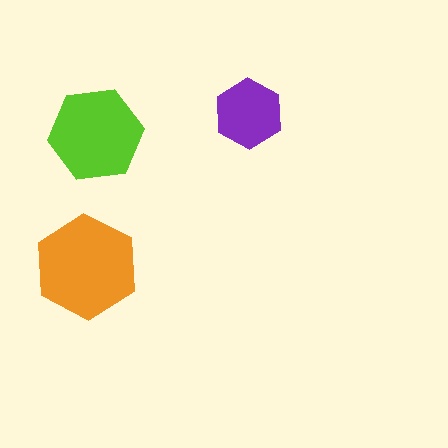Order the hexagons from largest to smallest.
the orange one, the lime one, the purple one.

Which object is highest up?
The purple hexagon is topmost.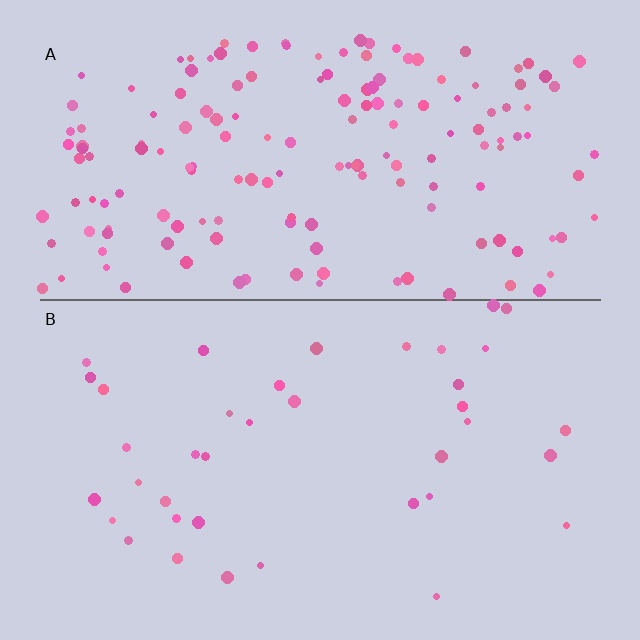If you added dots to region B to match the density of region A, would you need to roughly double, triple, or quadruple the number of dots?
Approximately quadruple.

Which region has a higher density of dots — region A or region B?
A (the top).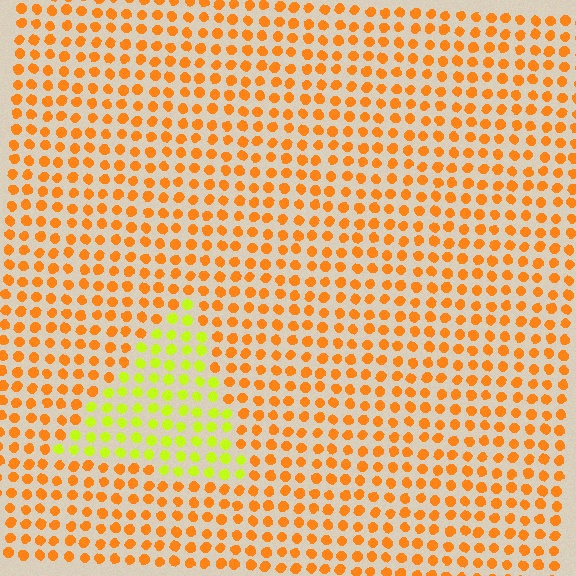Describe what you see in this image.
The image is filled with small orange elements in a uniform arrangement. A triangle-shaped region is visible where the elements are tinted to a slightly different hue, forming a subtle color boundary.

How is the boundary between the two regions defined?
The boundary is defined purely by a slight shift in hue (about 47 degrees). Spacing, size, and orientation are identical on both sides.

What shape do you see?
I see a triangle.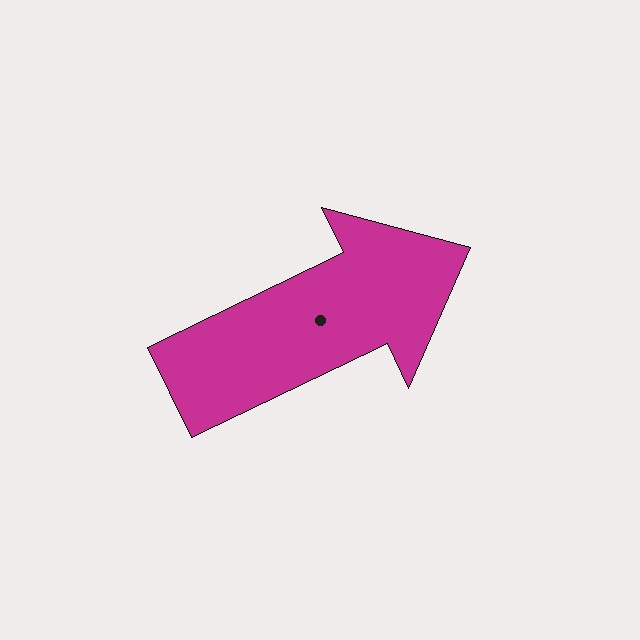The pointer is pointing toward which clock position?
Roughly 2 o'clock.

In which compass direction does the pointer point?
Northeast.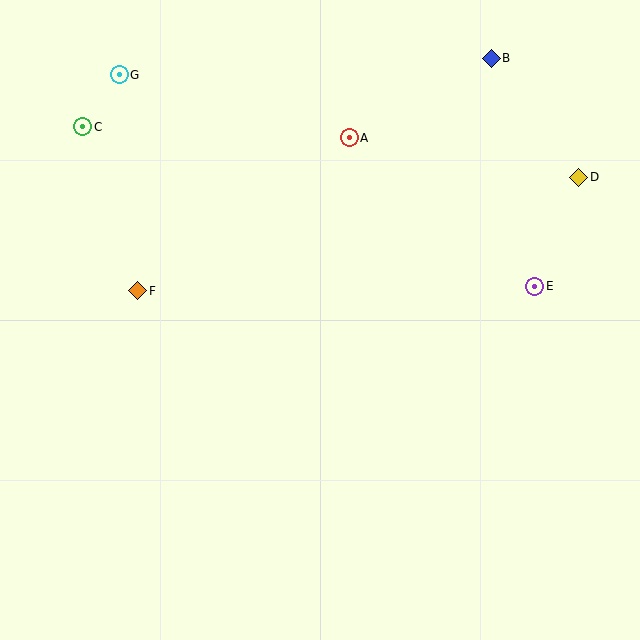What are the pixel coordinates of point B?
Point B is at (491, 58).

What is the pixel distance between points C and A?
The distance between C and A is 267 pixels.